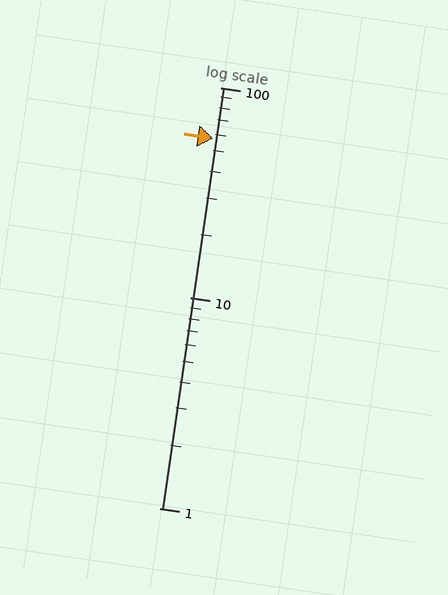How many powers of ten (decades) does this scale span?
The scale spans 2 decades, from 1 to 100.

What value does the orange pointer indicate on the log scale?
The pointer indicates approximately 57.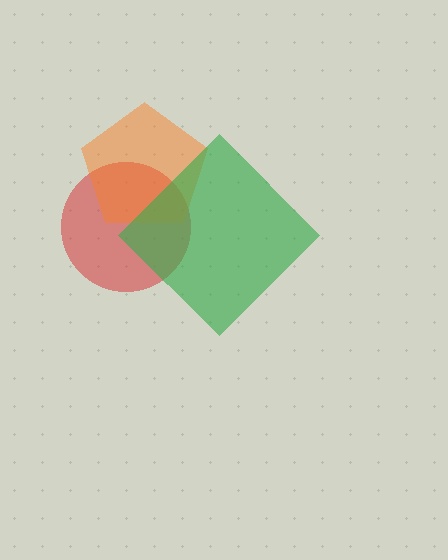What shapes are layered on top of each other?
The layered shapes are: a red circle, an orange pentagon, a green diamond.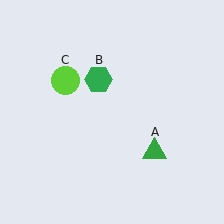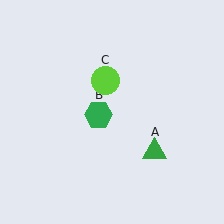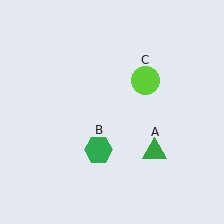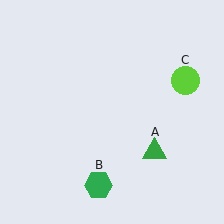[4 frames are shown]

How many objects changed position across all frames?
2 objects changed position: green hexagon (object B), lime circle (object C).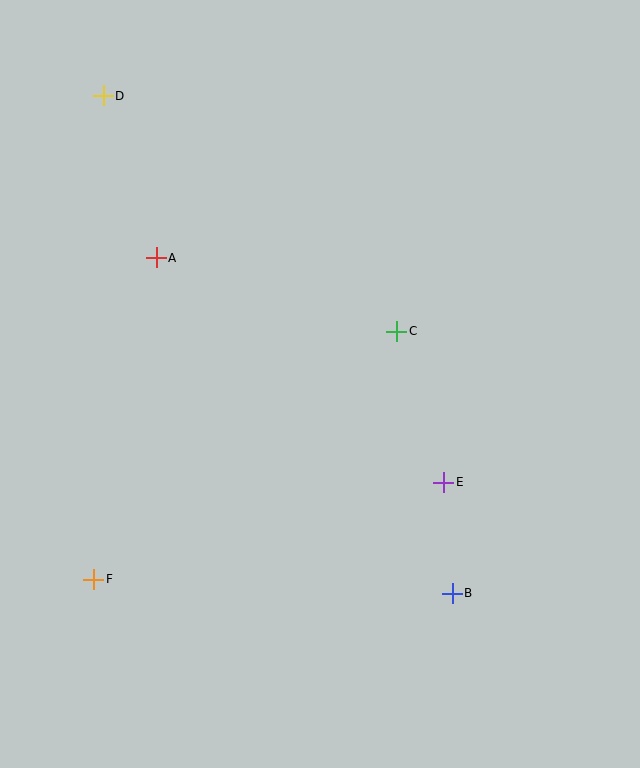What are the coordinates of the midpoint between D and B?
The midpoint between D and B is at (278, 345).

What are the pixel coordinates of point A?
Point A is at (156, 258).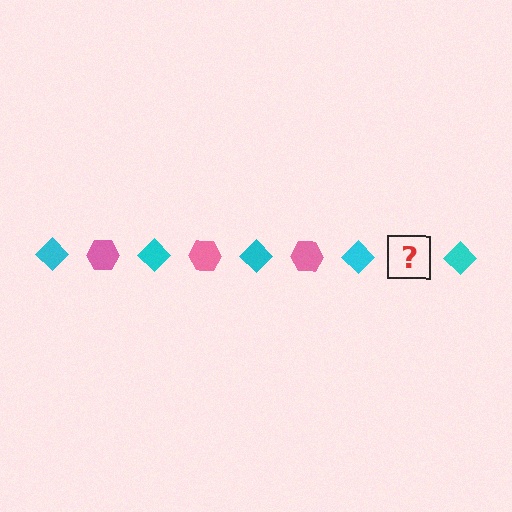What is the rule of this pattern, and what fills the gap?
The rule is that the pattern alternates between cyan diamond and pink hexagon. The gap should be filled with a pink hexagon.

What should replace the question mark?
The question mark should be replaced with a pink hexagon.